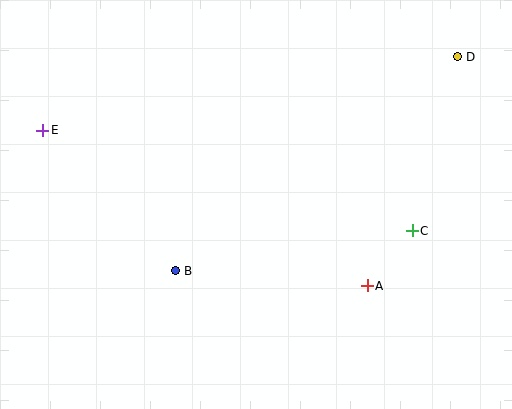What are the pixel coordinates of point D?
Point D is at (458, 57).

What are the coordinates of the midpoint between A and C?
The midpoint between A and C is at (390, 258).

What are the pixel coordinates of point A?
Point A is at (367, 286).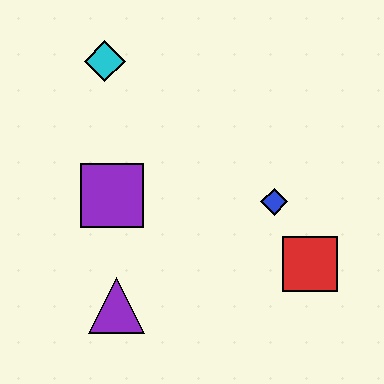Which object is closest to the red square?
The blue diamond is closest to the red square.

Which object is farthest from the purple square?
The red square is farthest from the purple square.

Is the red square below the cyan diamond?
Yes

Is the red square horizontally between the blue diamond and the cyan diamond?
No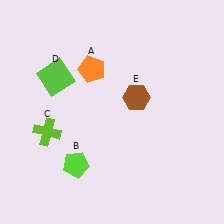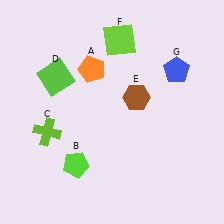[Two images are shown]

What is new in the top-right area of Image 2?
A lime square (F) was added in the top-right area of Image 2.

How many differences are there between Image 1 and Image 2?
There are 2 differences between the two images.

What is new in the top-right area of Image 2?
A blue pentagon (G) was added in the top-right area of Image 2.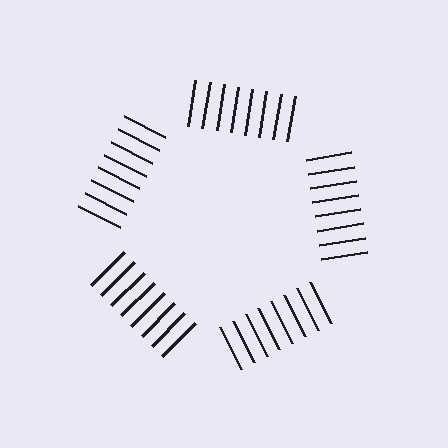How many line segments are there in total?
40 — 8 along each of the 5 edges.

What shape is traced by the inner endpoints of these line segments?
An illusory pentagon — the line segments terminate on its edges but no continuous stroke is drawn.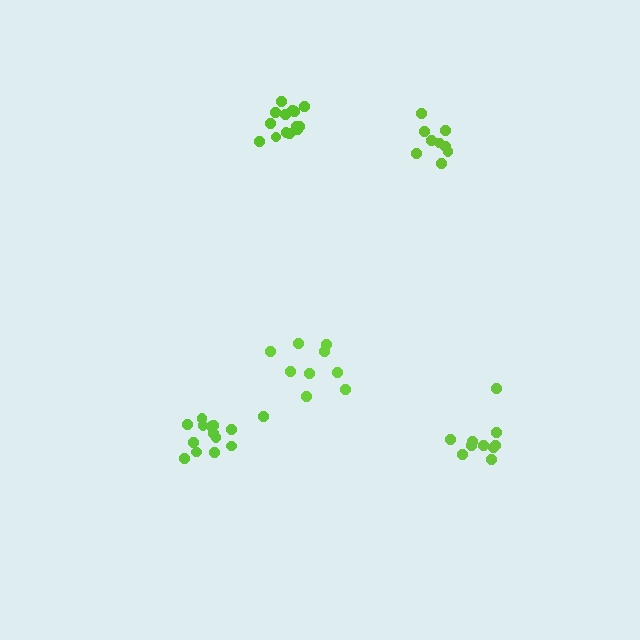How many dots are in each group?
Group 1: 9 dots, Group 2: 14 dots, Group 3: 14 dots, Group 4: 10 dots, Group 5: 9 dots (56 total).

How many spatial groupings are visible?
There are 5 spatial groupings.